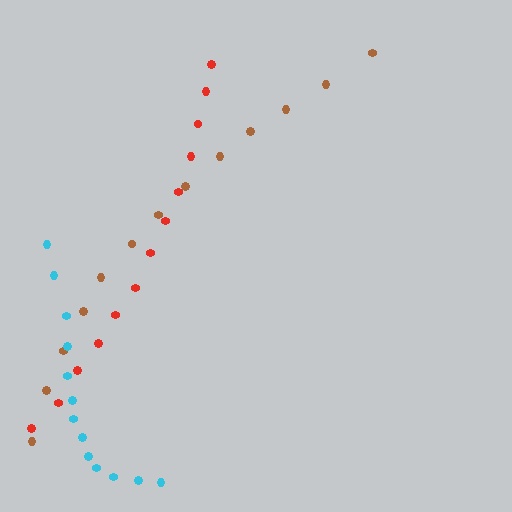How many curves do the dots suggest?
There are 3 distinct paths.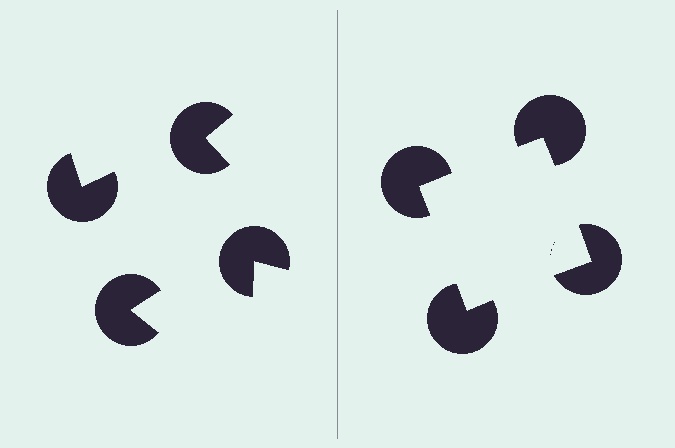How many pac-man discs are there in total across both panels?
8 — 4 on each side.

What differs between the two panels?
The pac-man discs are positioned identically on both sides; only the wedge orientations differ. On the right they align to a square; on the left they are misaligned.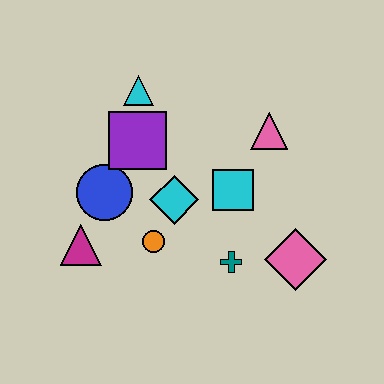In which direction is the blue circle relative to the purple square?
The blue circle is below the purple square.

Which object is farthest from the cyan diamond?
The pink diamond is farthest from the cyan diamond.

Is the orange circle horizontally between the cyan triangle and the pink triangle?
Yes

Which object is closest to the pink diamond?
The teal cross is closest to the pink diamond.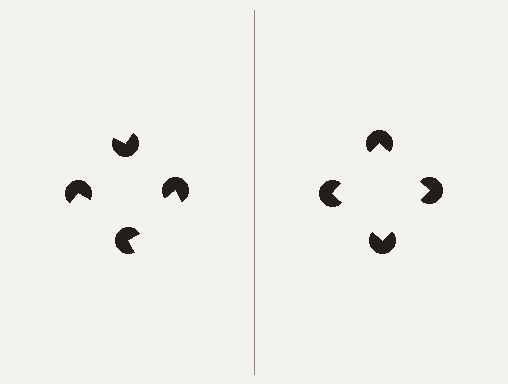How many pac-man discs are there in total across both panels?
8 — 4 on each side.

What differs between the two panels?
The pac-man discs are positioned identically on both sides; only the wedge orientations differ. On the right they align to a square; on the left they are misaligned.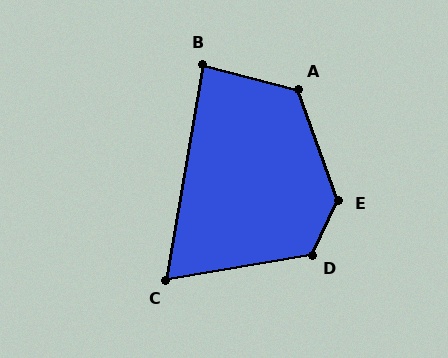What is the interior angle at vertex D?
Approximately 125 degrees (obtuse).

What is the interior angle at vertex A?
Approximately 124 degrees (obtuse).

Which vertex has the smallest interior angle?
C, at approximately 71 degrees.